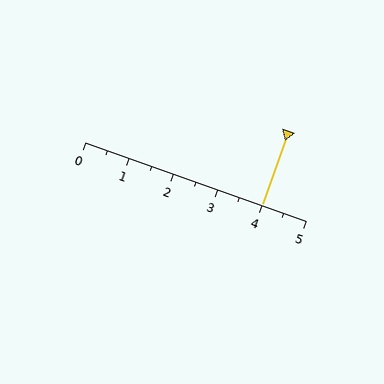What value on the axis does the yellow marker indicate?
The marker indicates approximately 4.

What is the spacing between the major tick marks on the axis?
The major ticks are spaced 1 apart.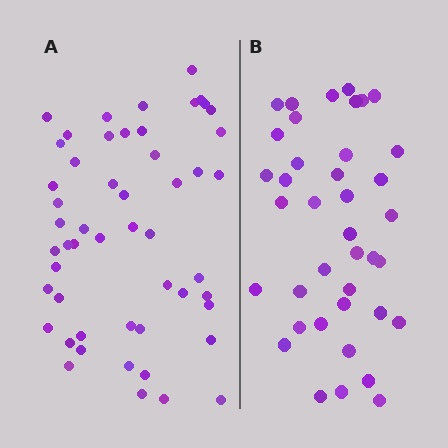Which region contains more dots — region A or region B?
Region A (the left region) has more dots.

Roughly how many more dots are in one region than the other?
Region A has approximately 15 more dots than region B.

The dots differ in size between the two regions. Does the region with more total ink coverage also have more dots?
No. Region B has more total ink coverage because its dots are larger, but region A actually contains more individual dots. Total area can be misleading — the number of items is what matters here.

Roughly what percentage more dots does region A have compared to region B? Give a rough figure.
About 35% more.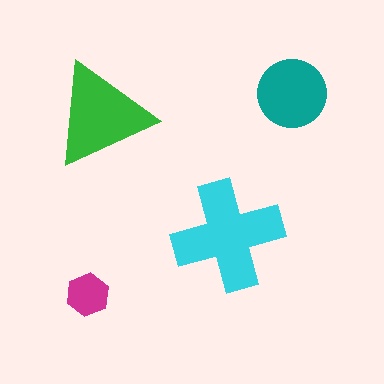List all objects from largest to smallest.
The cyan cross, the green triangle, the teal circle, the magenta hexagon.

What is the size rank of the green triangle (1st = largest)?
2nd.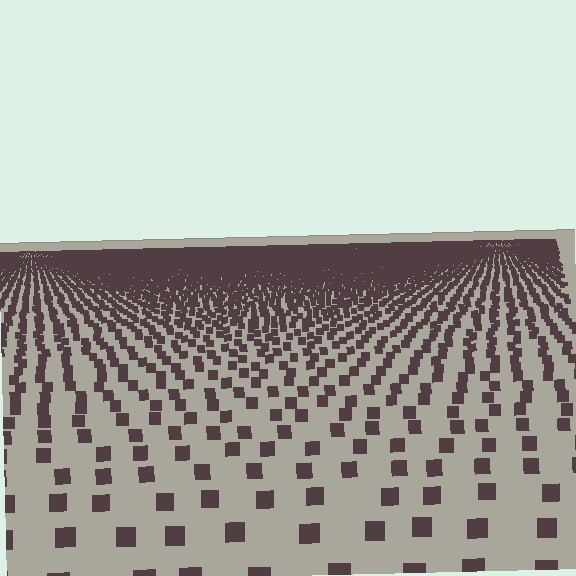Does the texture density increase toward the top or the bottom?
Density increases toward the top.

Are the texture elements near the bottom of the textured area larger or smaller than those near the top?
Larger. Near the bottom, elements are closer to the viewer and appear at a bigger on-screen size.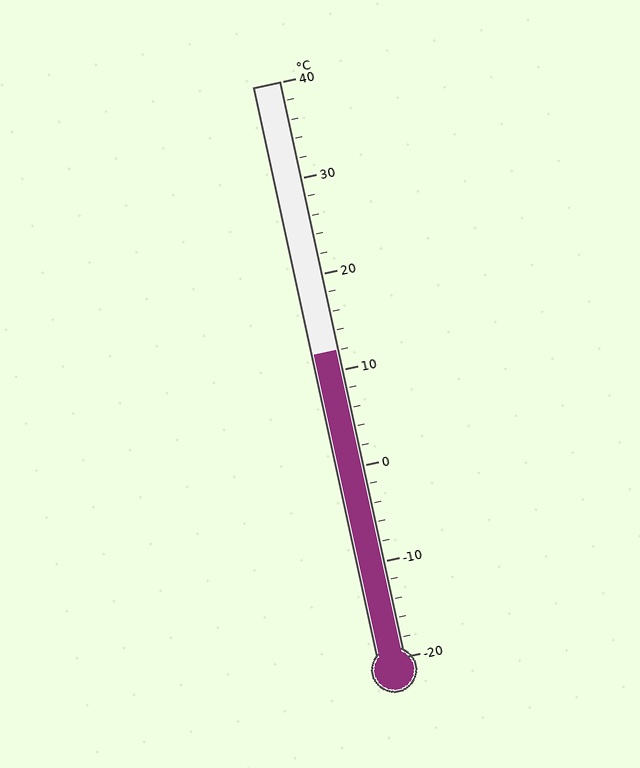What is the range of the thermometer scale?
The thermometer scale ranges from -20°C to 40°C.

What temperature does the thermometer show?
The thermometer shows approximately 12°C.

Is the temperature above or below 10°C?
The temperature is above 10°C.